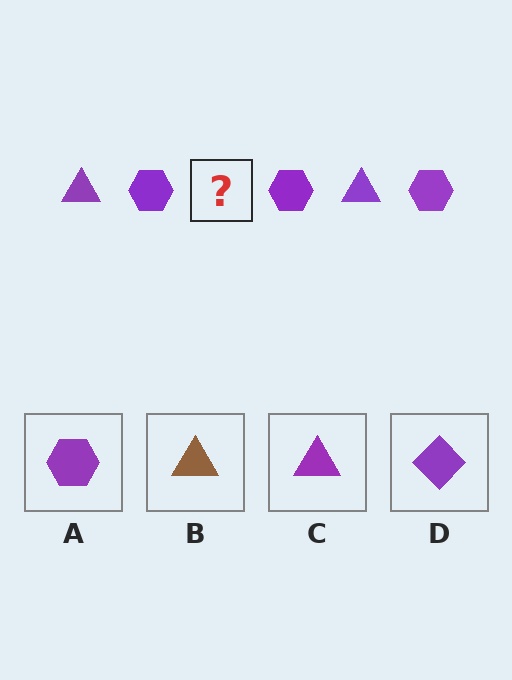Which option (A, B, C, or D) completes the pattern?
C.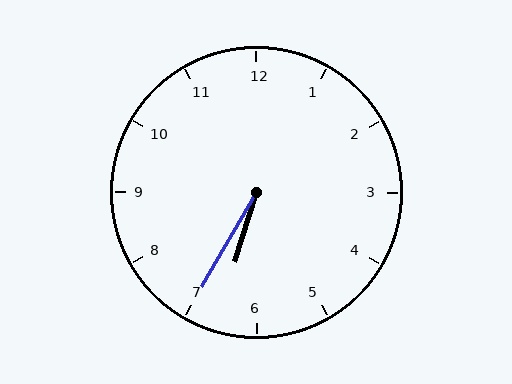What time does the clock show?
6:35.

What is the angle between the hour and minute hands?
Approximately 12 degrees.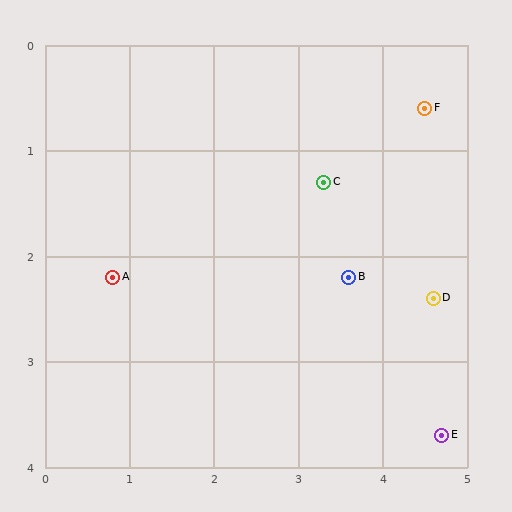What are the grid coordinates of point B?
Point B is at approximately (3.6, 2.2).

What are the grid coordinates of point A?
Point A is at approximately (0.8, 2.2).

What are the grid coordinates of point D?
Point D is at approximately (4.6, 2.4).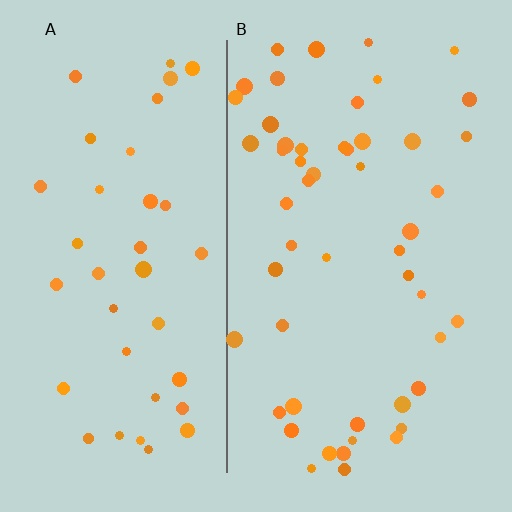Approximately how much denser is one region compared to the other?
Approximately 1.3× — region B over region A.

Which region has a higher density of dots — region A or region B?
B (the right).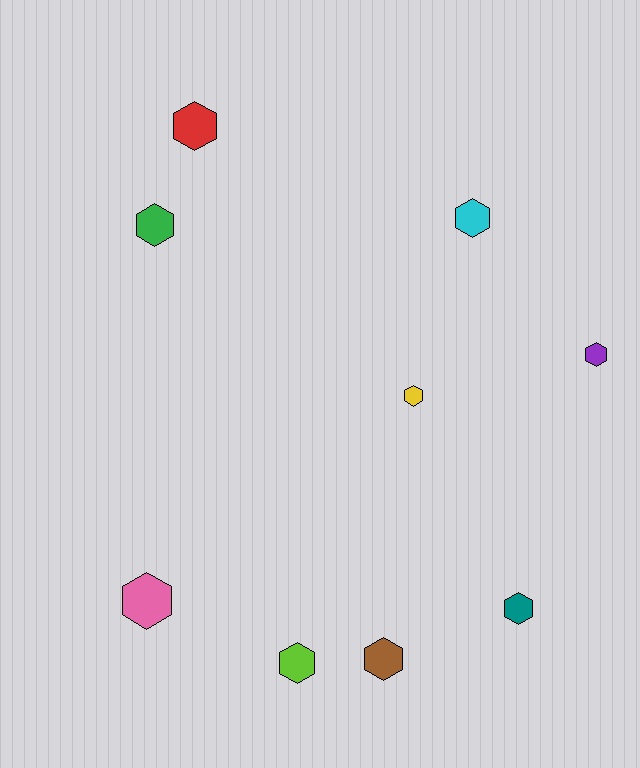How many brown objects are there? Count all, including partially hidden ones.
There is 1 brown object.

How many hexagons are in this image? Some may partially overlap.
There are 9 hexagons.